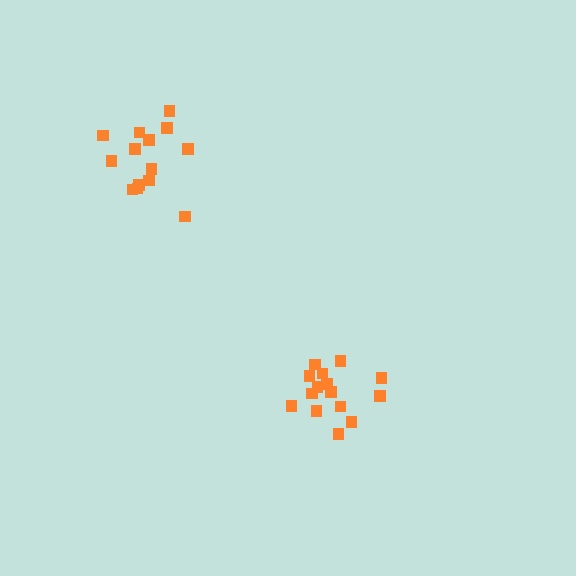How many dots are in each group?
Group 1: 14 dots, Group 2: 15 dots (29 total).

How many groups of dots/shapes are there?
There are 2 groups.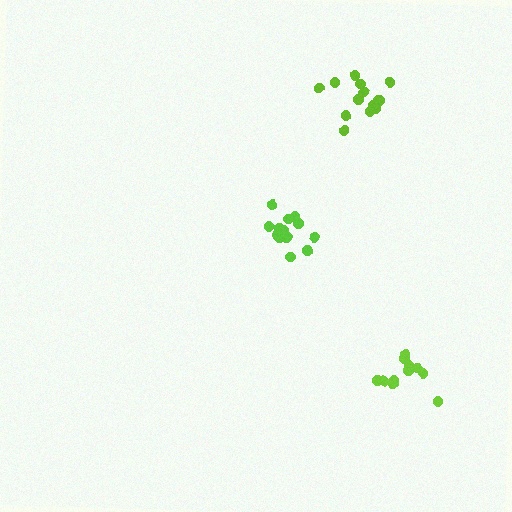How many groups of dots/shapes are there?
There are 3 groups.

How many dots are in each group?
Group 1: 14 dots, Group 2: 14 dots, Group 3: 11 dots (39 total).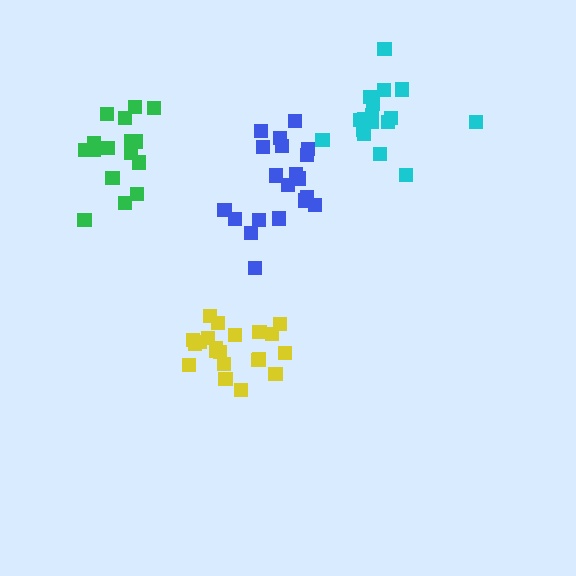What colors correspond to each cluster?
The clusters are colored: blue, green, yellow, cyan.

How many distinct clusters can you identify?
There are 4 distinct clusters.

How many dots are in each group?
Group 1: 20 dots, Group 2: 16 dots, Group 3: 21 dots, Group 4: 17 dots (74 total).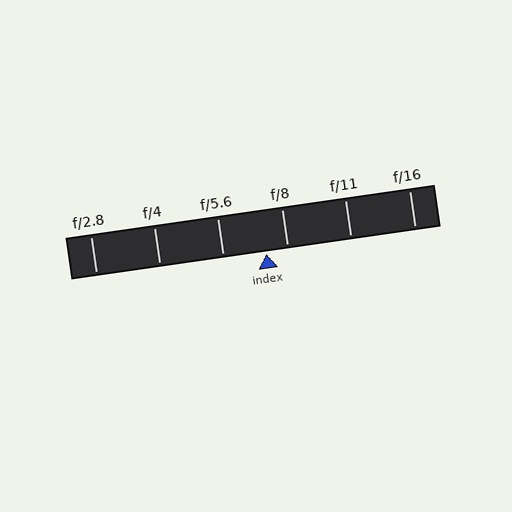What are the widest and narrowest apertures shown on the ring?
The widest aperture shown is f/2.8 and the narrowest is f/16.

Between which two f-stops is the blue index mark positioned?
The index mark is between f/5.6 and f/8.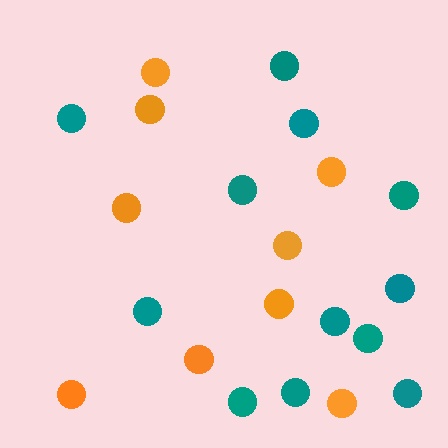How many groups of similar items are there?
There are 2 groups: one group of teal circles (12) and one group of orange circles (9).